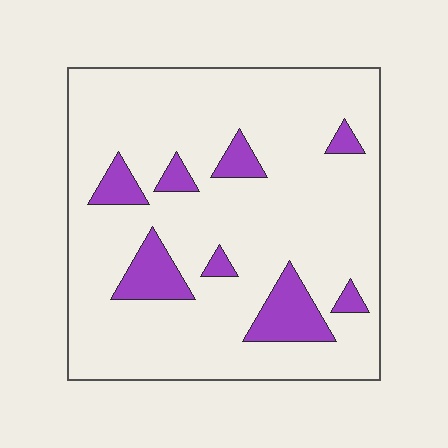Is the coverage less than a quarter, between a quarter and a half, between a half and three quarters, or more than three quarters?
Less than a quarter.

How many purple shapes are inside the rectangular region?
8.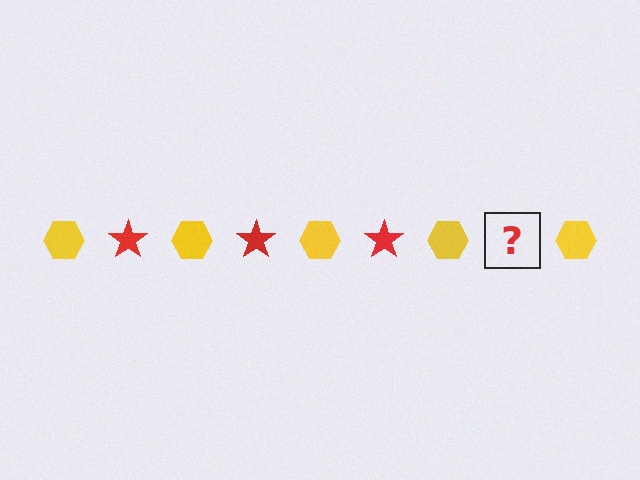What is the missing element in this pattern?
The missing element is a red star.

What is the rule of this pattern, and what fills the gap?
The rule is that the pattern alternates between yellow hexagon and red star. The gap should be filled with a red star.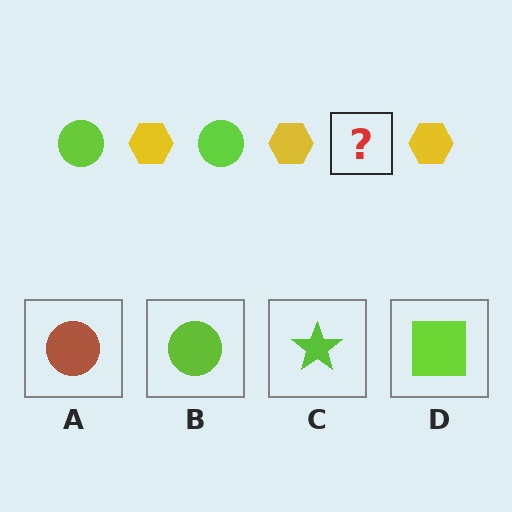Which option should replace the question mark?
Option B.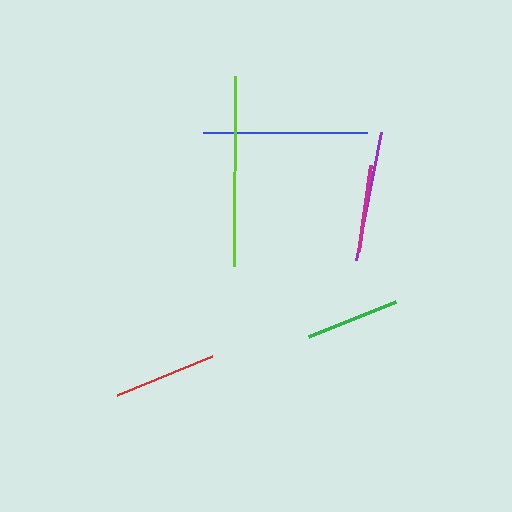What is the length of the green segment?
The green segment is approximately 93 pixels long.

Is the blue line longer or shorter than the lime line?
The lime line is longer than the blue line.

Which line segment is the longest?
The lime line is the longest at approximately 191 pixels.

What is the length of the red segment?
The red segment is approximately 103 pixels long.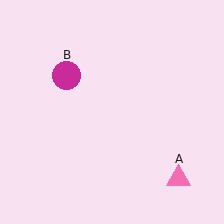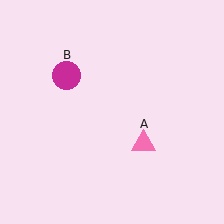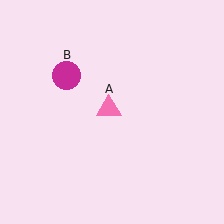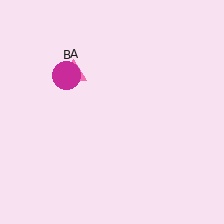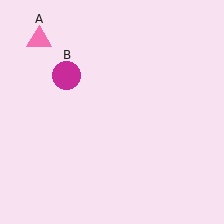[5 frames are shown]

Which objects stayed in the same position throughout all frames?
Magenta circle (object B) remained stationary.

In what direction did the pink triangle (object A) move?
The pink triangle (object A) moved up and to the left.